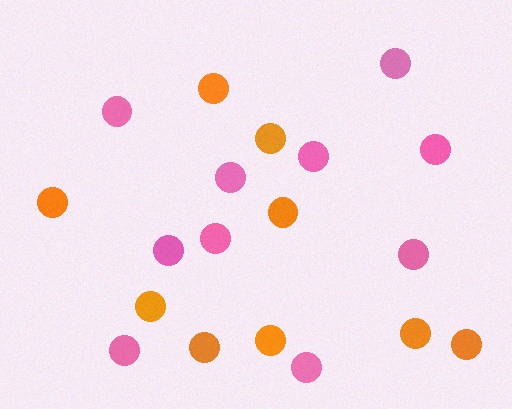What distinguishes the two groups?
There are 2 groups: one group of pink circles (10) and one group of orange circles (9).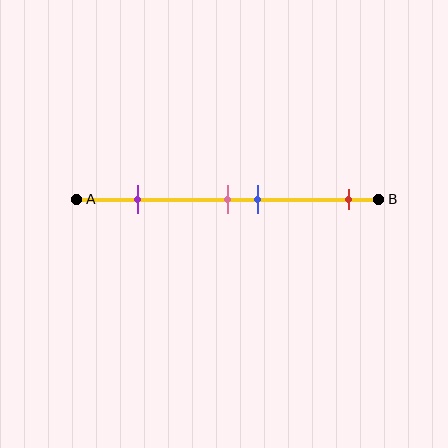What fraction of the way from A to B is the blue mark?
The blue mark is approximately 60% (0.6) of the way from A to B.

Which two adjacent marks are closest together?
The pink and blue marks are the closest adjacent pair.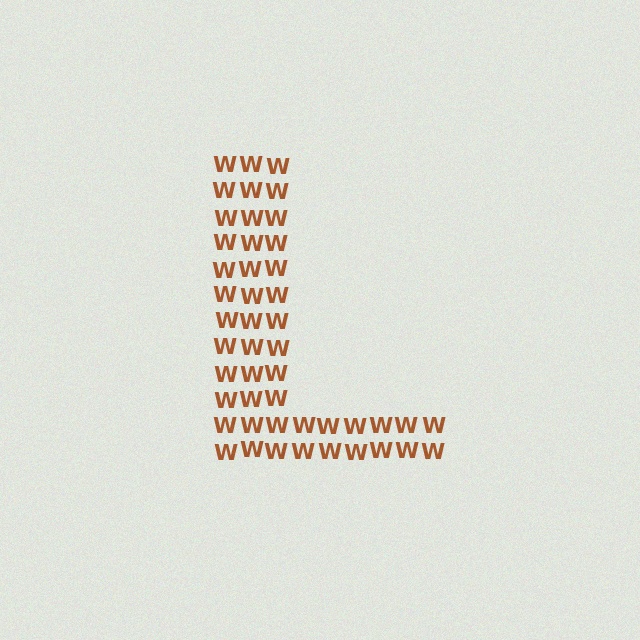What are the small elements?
The small elements are letter W's.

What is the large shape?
The large shape is the letter L.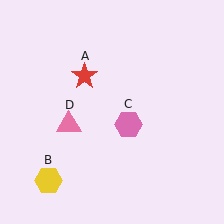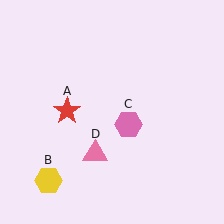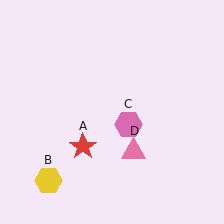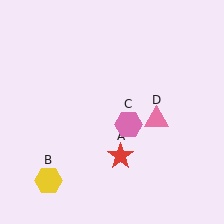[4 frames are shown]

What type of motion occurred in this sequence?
The red star (object A), pink triangle (object D) rotated counterclockwise around the center of the scene.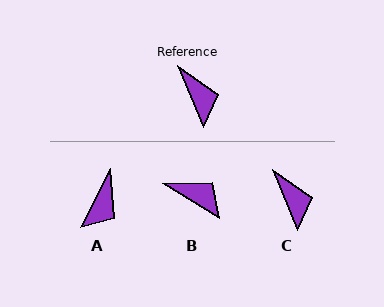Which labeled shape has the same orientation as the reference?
C.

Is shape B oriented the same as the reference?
No, it is off by about 35 degrees.